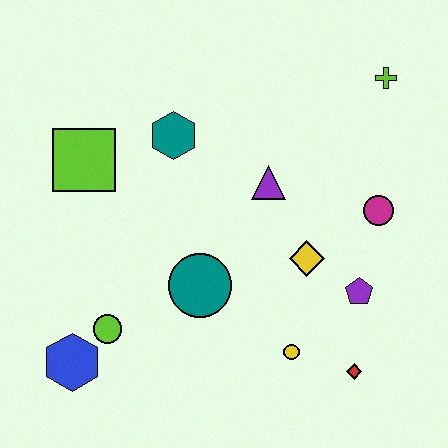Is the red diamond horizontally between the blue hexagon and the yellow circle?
No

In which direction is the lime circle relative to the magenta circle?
The lime circle is to the left of the magenta circle.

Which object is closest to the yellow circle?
The red diamond is closest to the yellow circle.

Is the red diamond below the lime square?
Yes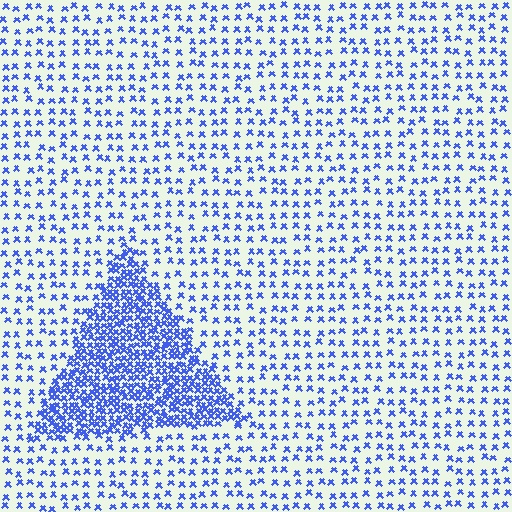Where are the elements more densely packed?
The elements are more densely packed inside the triangle boundary.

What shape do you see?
I see a triangle.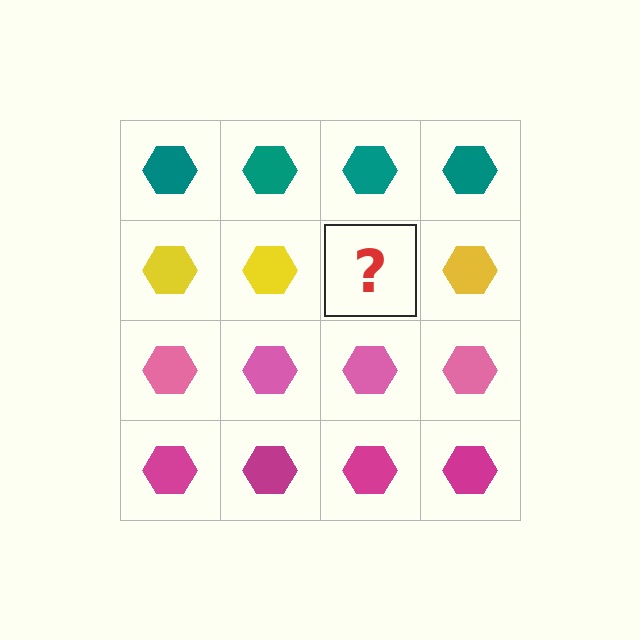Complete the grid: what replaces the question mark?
The question mark should be replaced with a yellow hexagon.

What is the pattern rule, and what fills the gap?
The rule is that each row has a consistent color. The gap should be filled with a yellow hexagon.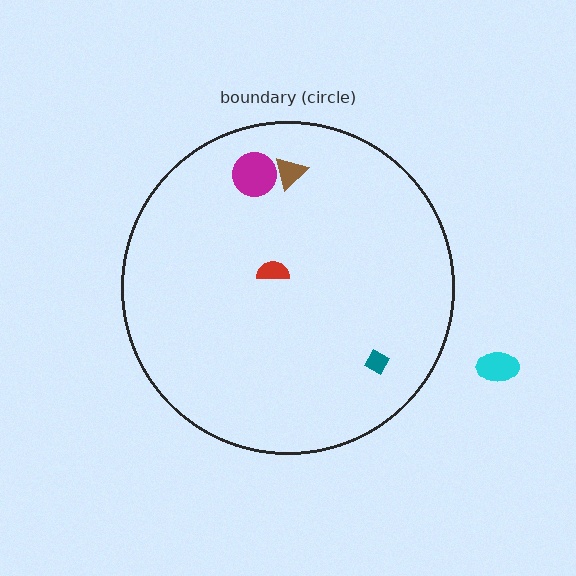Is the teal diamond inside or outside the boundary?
Inside.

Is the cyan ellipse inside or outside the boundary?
Outside.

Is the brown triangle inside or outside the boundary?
Inside.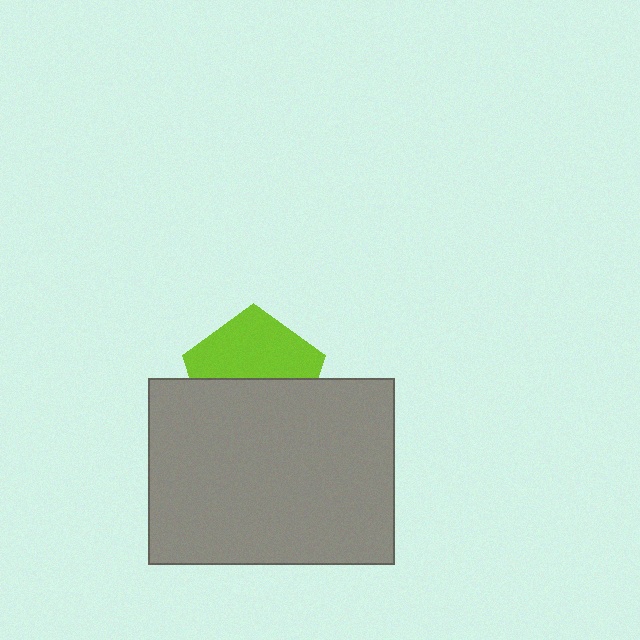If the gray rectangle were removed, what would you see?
You would see the complete lime pentagon.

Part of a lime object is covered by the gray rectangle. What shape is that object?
It is a pentagon.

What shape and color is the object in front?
The object in front is a gray rectangle.